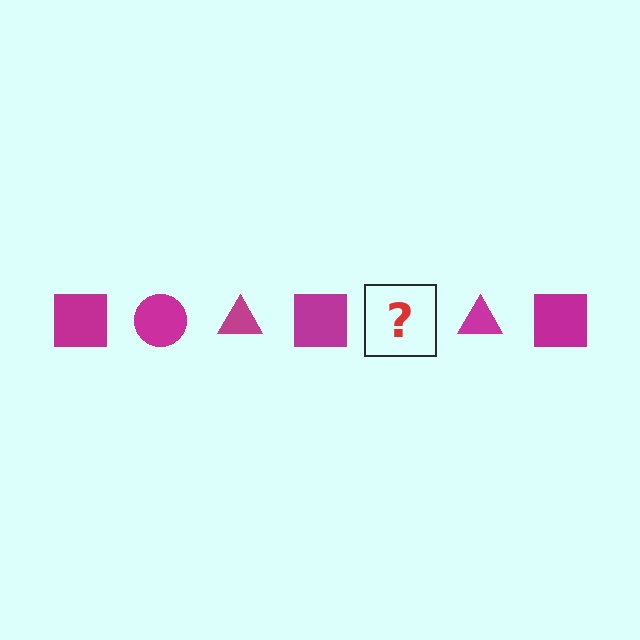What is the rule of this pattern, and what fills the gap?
The rule is that the pattern cycles through square, circle, triangle shapes in magenta. The gap should be filled with a magenta circle.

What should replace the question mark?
The question mark should be replaced with a magenta circle.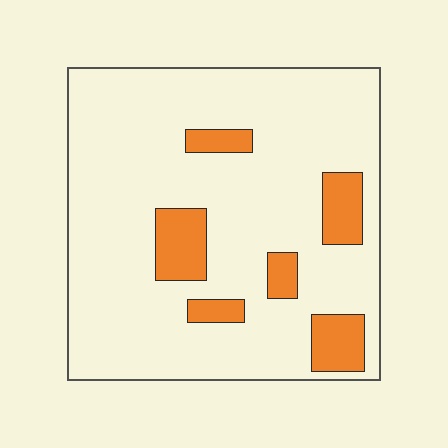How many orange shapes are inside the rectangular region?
6.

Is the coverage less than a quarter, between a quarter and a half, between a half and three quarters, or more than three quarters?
Less than a quarter.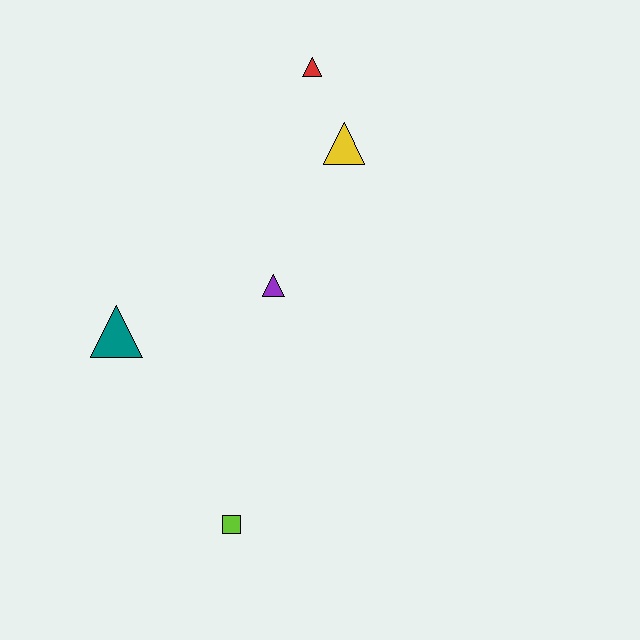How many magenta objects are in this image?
There are no magenta objects.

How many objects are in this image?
There are 5 objects.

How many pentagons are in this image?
There are no pentagons.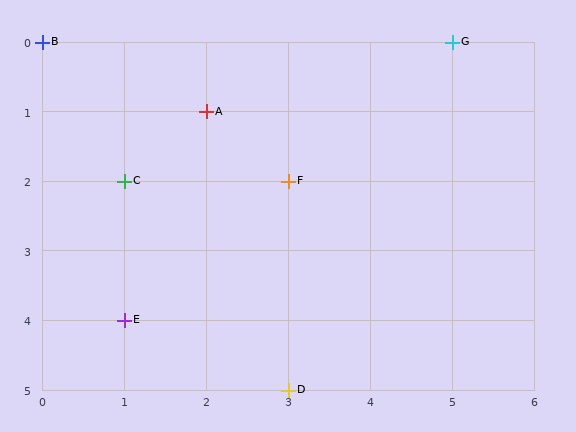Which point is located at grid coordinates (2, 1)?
Point A is at (2, 1).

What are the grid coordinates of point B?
Point B is at grid coordinates (0, 0).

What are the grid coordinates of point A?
Point A is at grid coordinates (2, 1).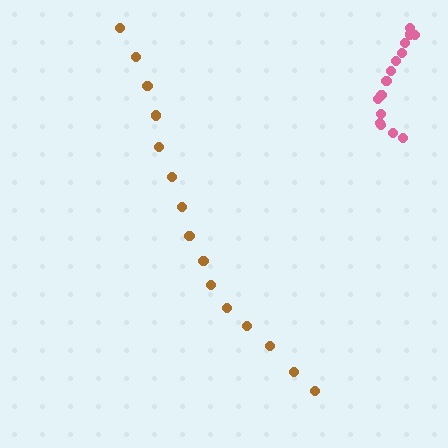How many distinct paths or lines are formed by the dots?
There are 2 distinct paths.